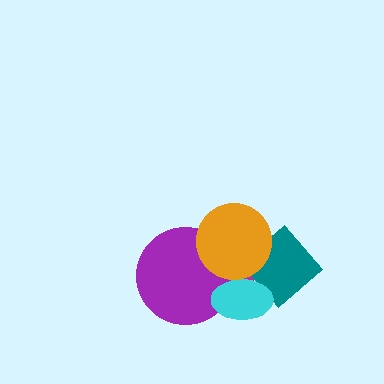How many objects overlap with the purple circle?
3 objects overlap with the purple circle.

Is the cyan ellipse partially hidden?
Yes, it is partially covered by another shape.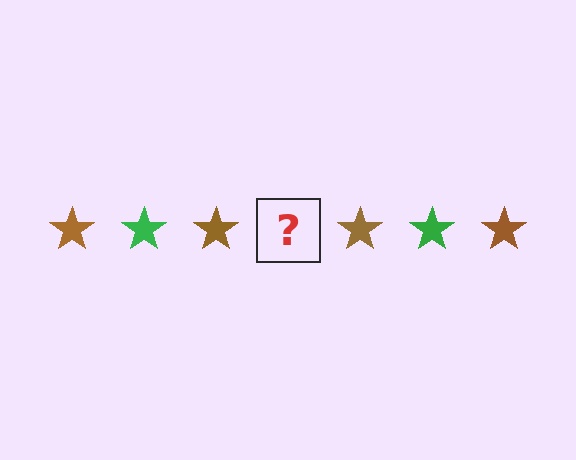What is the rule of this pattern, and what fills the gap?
The rule is that the pattern cycles through brown, green stars. The gap should be filled with a green star.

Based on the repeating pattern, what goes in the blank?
The blank should be a green star.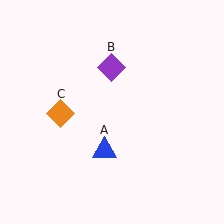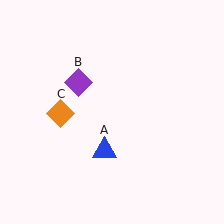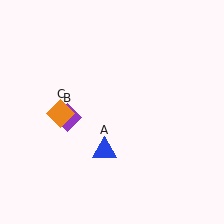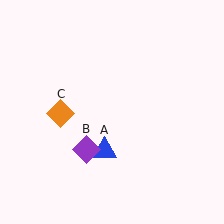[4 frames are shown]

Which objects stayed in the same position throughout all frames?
Blue triangle (object A) and orange diamond (object C) remained stationary.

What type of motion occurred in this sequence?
The purple diamond (object B) rotated counterclockwise around the center of the scene.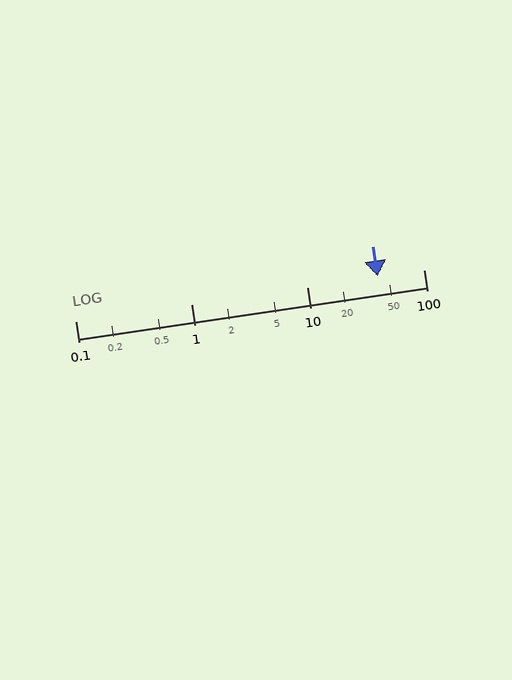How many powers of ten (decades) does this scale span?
The scale spans 3 decades, from 0.1 to 100.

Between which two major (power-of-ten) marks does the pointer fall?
The pointer is between 10 and 100.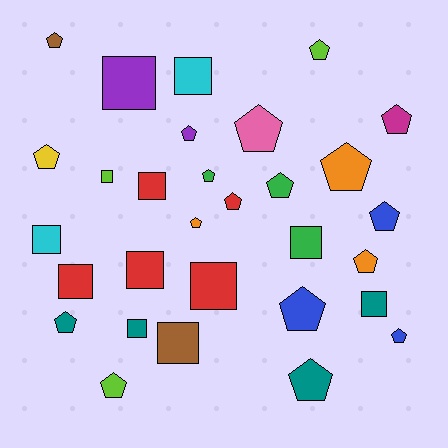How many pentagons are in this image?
There are 18 pentagons.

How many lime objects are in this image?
There are 3 lime objects.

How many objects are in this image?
There are 30 objects.